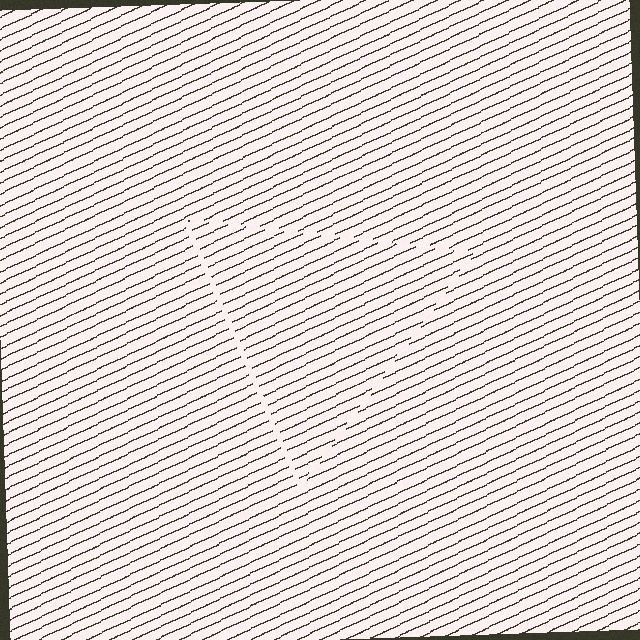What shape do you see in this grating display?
An illusory triangle. The interior of the shape contains the same grating, shifted by half a period — the contour is defined by the phase discontinuity where line-ends from the inner and outer gratings abut.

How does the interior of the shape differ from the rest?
The interior of the shape contains the same grating, shifted by half a period — the contour is defined by the phase discontinuity where line-ends from the inner and outer gratings abut.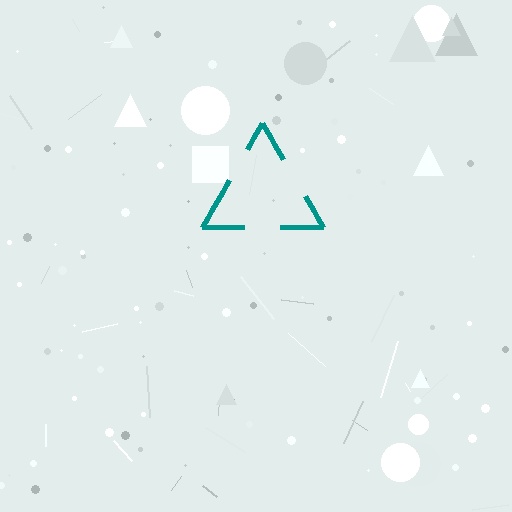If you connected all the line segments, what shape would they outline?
They would outline a triangle.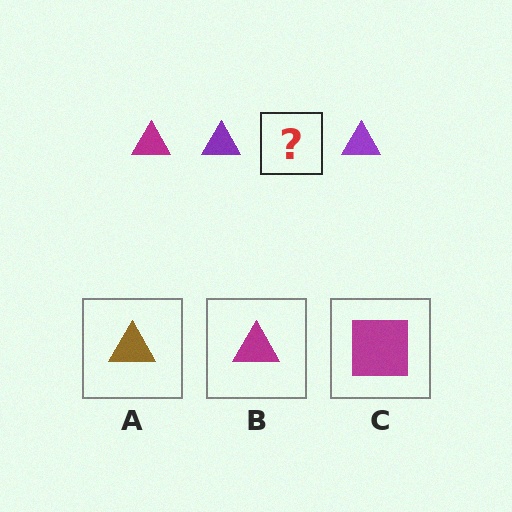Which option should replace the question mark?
Option B.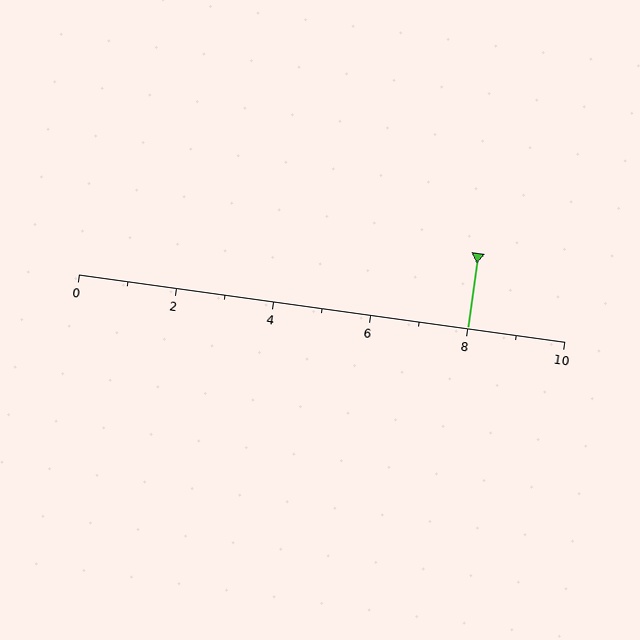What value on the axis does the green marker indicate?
The marker indicates approximately 8.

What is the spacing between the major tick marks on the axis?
The major ticks are spaced 2 apart.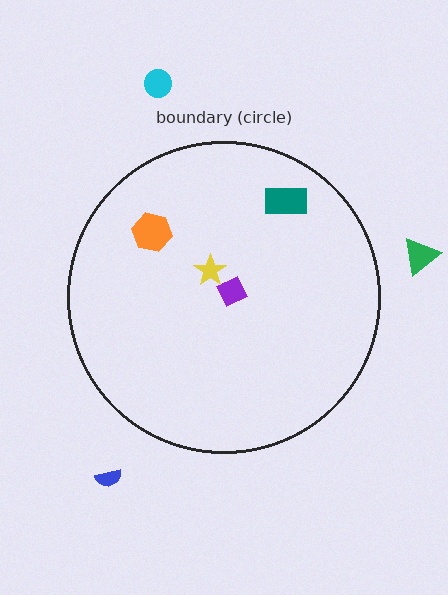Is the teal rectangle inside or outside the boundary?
Inside.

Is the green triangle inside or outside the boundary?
Outside.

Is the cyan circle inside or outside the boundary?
Outside.